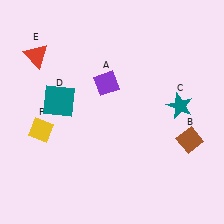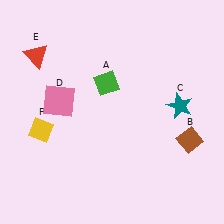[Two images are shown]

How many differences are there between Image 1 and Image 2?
There are 2 differences between the two images.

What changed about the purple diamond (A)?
In Image 1, A is purple. In Image 2, it changed to green.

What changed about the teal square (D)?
In Image 1, D is teal. In Image 2, it changed to pink.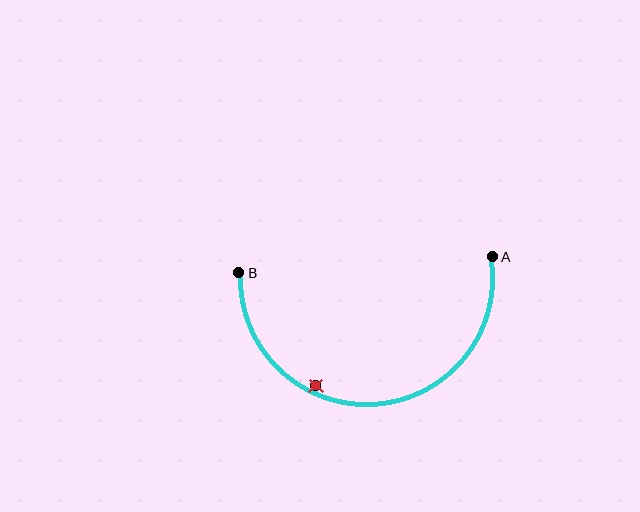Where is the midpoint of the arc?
The arc midpoint is the point on the curve farthest from the straight line joining A and B. It sits below that line.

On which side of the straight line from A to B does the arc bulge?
The arc bulges below the straight line connecting A and B.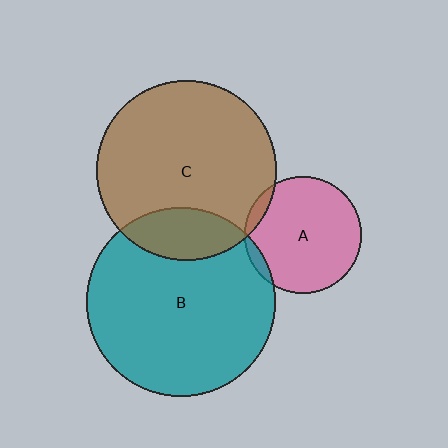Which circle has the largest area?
Circle B (teal).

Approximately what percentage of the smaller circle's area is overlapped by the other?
Approximately 5%.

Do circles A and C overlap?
Yes.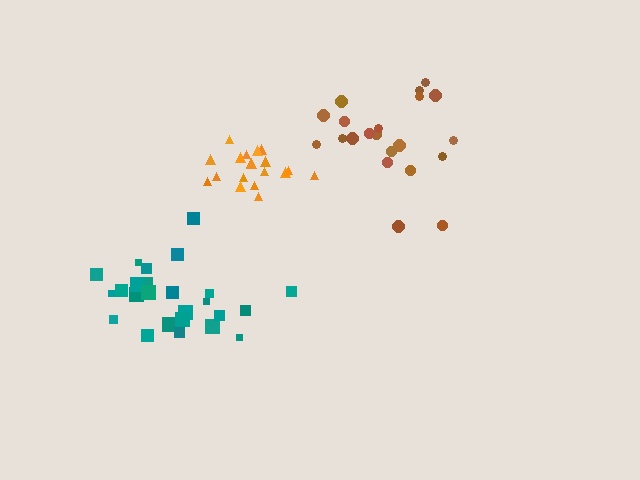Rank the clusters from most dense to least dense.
orange, teal, brown.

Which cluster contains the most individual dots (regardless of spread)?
Teal (25).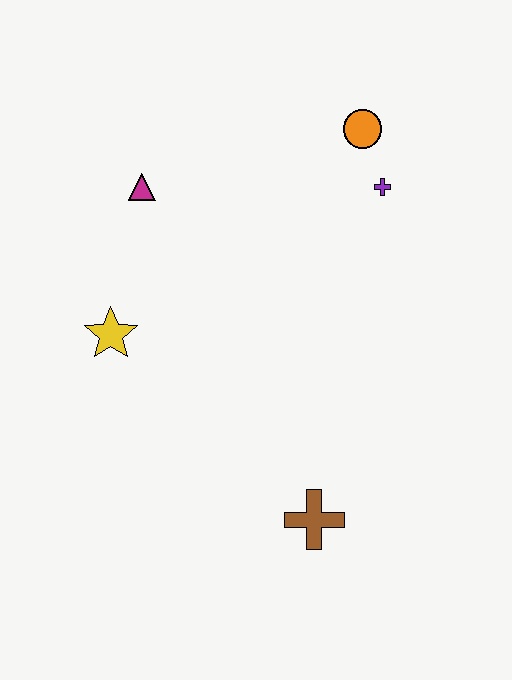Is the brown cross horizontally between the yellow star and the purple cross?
Yes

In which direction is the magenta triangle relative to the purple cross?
The magenta triangle is to the left of the purple cross.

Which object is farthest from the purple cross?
The brown cross is farthest from the purple cross.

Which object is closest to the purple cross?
The orange circle is closest to the purple cross.